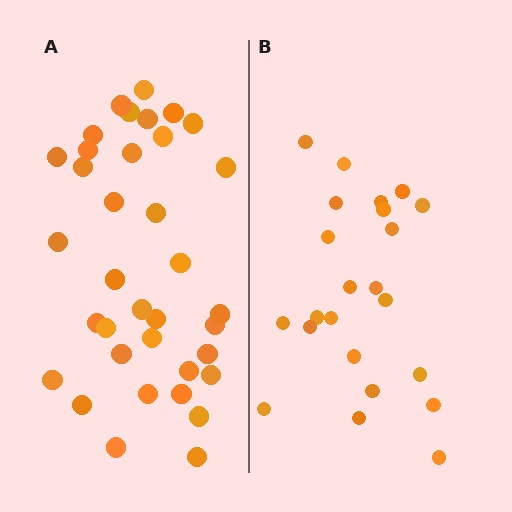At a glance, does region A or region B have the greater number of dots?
Region A (the left region) has more dots.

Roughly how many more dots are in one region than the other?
Region A has approximately 15 more dots than region B.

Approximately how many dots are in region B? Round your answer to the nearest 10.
About 20 dots. (The exact count is 23, which rounds to 20.)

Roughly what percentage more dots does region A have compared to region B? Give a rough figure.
About 55% more.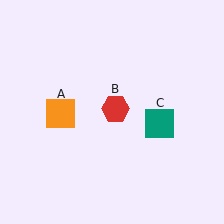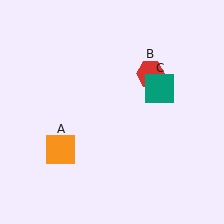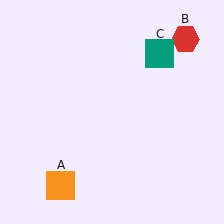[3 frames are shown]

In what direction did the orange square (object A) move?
The orange square (object A) moved down.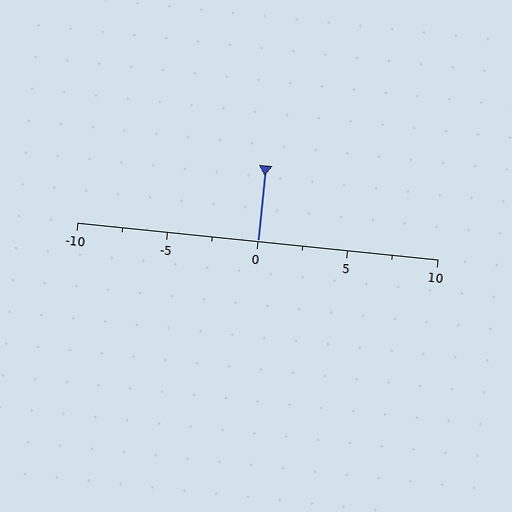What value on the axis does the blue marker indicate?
The marker indicates approximately 0.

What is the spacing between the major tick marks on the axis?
The major ticks are spaced 5 apart.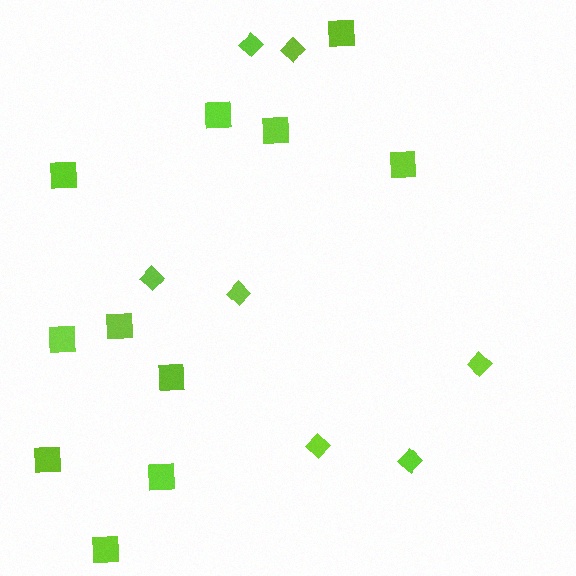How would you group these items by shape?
There are 2 groups: one group of squares (11) and one group of diamonds (7).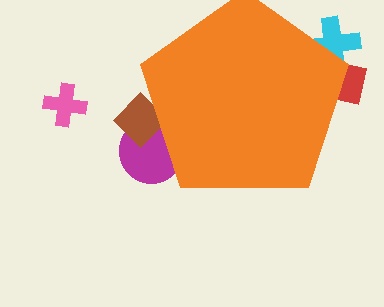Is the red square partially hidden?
Yes, the red square is partially hidden behind the orange pentagon.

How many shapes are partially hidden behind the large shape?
4 shapes are partially hidden.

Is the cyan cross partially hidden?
Yes, the cyan cross is partially hidden behind the orange pentagon.